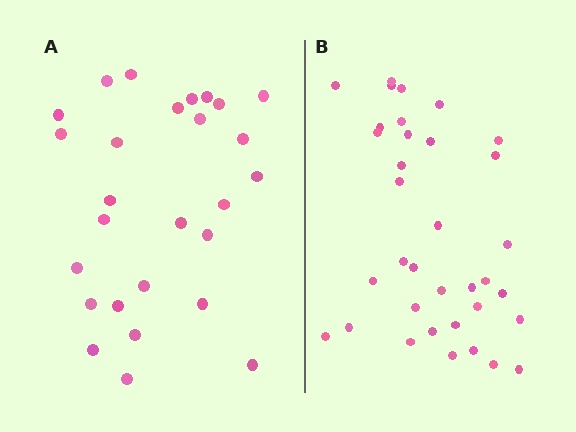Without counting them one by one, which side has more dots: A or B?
Region B (the right region) has more dots.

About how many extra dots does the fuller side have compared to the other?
Region B has roughly 8 or so more dots than region A.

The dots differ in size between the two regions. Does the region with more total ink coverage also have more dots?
No. Region A has more total ink coverage because its dots are larger, but region B actually contains more individual dots. Total area can be misleading — the number of items is what matters here.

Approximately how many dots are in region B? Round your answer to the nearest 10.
About 40 dots. (The exact count is 35, which rounds to 40.)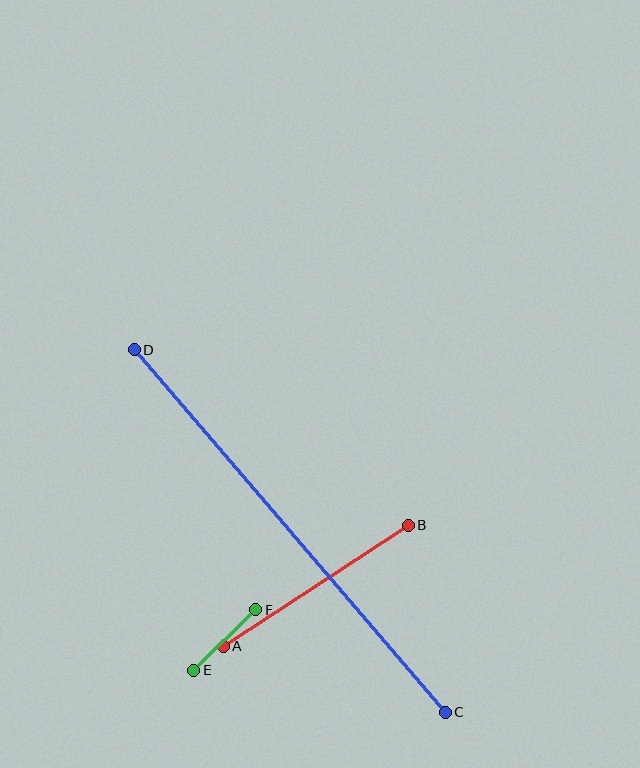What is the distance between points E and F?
The distance is approximately 87 pixels.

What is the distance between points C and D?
The distance is approximately 478 pixels.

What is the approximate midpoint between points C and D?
The midpoint is at approximately (290, 531) pixels.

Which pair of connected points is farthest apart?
Points C and D are farthest apart.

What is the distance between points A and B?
The distance is approximately 221 pixels.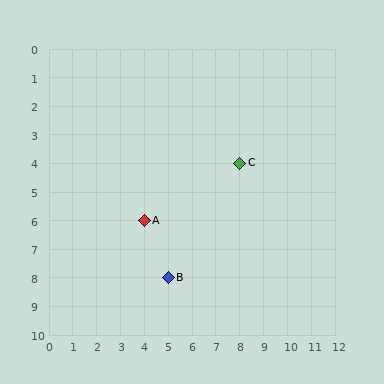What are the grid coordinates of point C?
Point C is at grid coordinates (8, 4).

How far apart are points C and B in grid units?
Points C and B are 3 columns and 4 rows apart (about 5.0 grid units diagonally).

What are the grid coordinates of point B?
Point B is at grid coordinates (5, 8).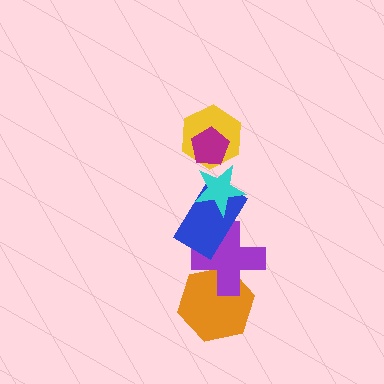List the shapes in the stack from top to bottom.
From top to bottom: the magenta pentagon, the yellow hexagon, the cyan star, the blue rectangle, the purple cross, the orange hexagon.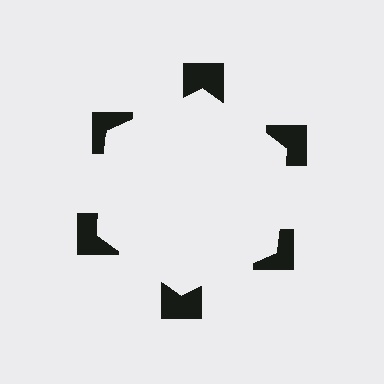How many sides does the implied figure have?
6 sides.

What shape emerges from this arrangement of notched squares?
An illusory hexagon — its edges are inferred from the aligned wedge cuts in the notched squares, not physically drawn.